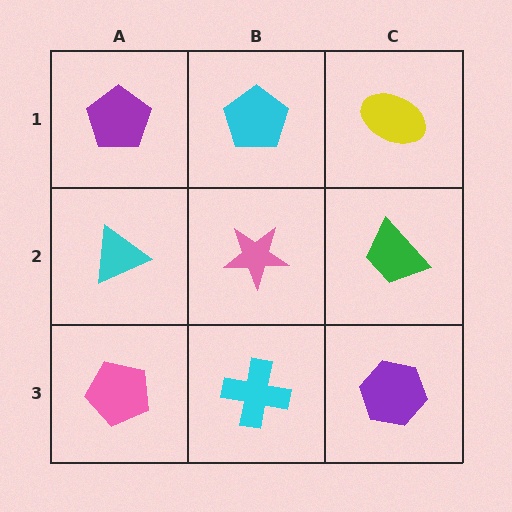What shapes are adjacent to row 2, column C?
A yellow ellipse (row 1, column C), a purple hexagon (row 3, column C), a pink star (row 2, column B).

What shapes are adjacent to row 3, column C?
A green trapezoid (row 2, column C), a cyan cross (row 3, column B).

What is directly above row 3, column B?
A pink star.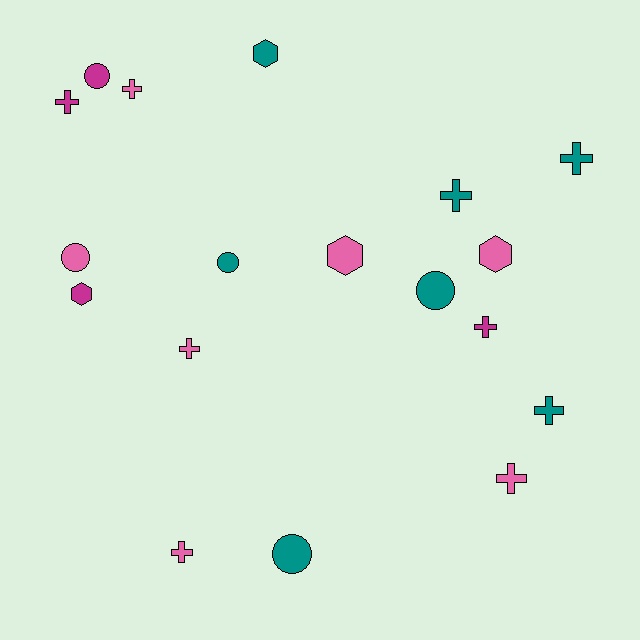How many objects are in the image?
There are 18 objects.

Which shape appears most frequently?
Cross, with 9 objects.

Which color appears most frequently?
Teal, with 7 objects.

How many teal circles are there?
There are 3 teal circles.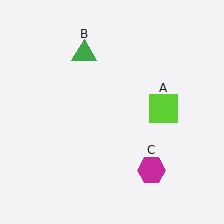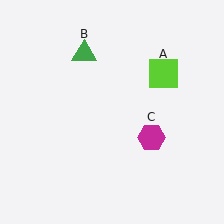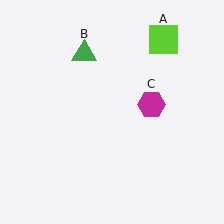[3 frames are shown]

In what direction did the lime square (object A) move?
The lime square (object A) moved up.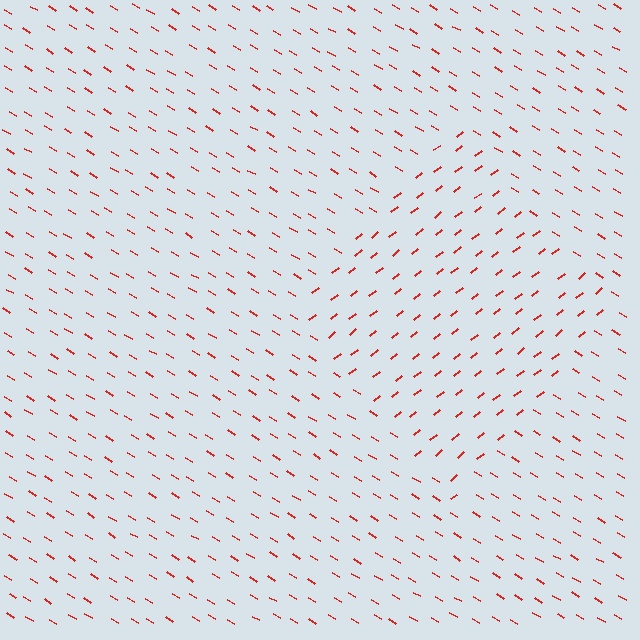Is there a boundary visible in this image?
Yes, there is a texture boundary formed by a change in line orientation.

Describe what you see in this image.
The image is filled with small red line segments. A diamond region in the image has lines oriented differently from the surrounding lines, creating a visible texture boundary.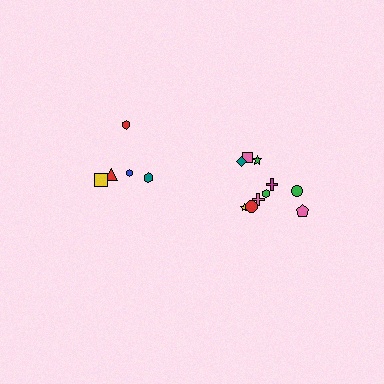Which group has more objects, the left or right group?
The right group.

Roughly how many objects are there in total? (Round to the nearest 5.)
Roughly 15 objects in total.